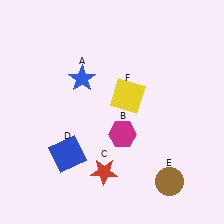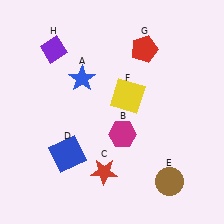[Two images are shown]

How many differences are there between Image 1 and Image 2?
There are 2 differences between the two images.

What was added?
A red pentagon (G), a purple diamond (H) were added in Image 2.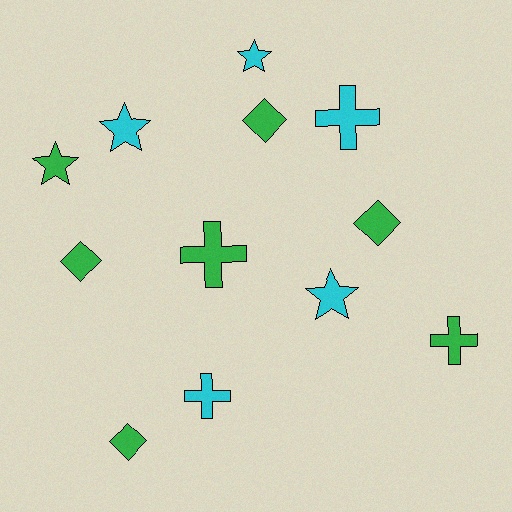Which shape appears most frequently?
Cross, with 4 objects.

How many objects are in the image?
There are 12 objects.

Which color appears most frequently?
Green, with 7 objects.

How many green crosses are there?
There are 2 green crosses.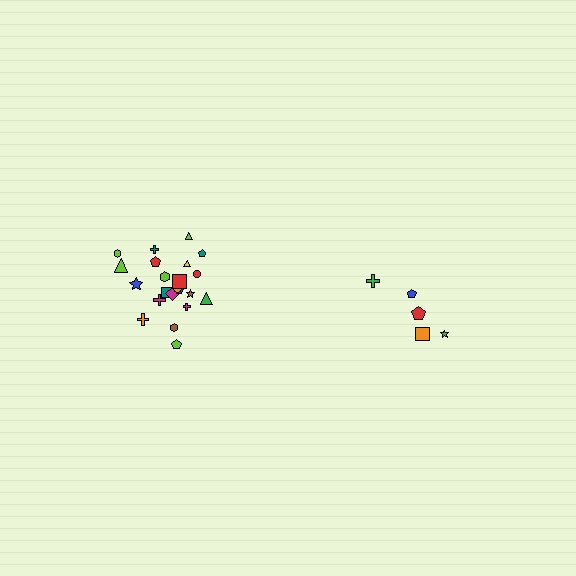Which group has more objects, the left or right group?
The left group.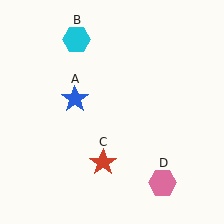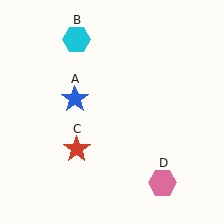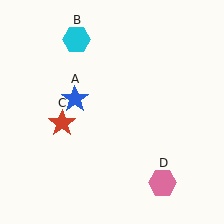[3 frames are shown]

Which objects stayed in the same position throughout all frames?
Blue star (object A) and cyan hexagon (object B) and pink hexagon (object D) remained stationary.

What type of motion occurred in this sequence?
The red star (object C) rotated clockwise around the center of the scene.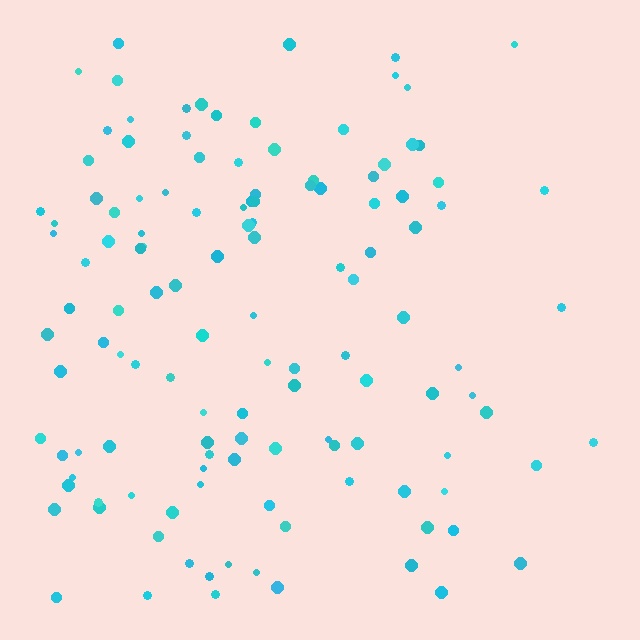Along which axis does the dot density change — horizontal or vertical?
Horizontal.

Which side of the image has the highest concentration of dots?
The left.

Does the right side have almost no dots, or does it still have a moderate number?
Still a moderate number, just noticeably fewer than the left.